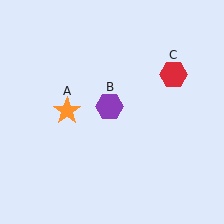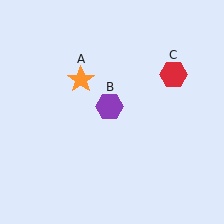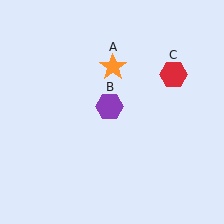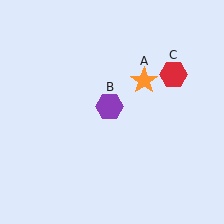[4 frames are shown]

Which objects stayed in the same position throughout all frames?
Purple hexagon (object B) and red hexagon (object C) remained stationary.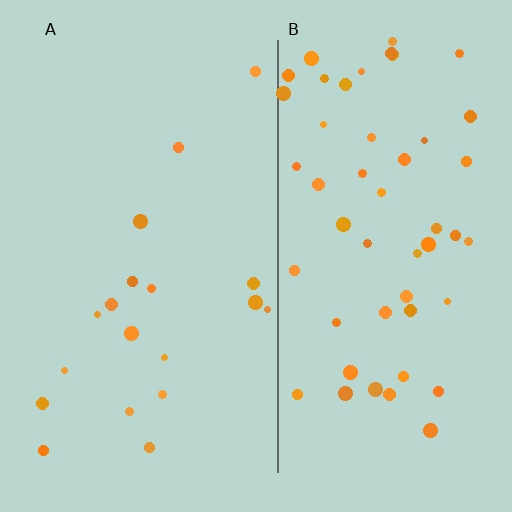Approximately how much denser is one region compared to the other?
Approximately 2.8× — region B over region A.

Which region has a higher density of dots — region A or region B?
B (the right).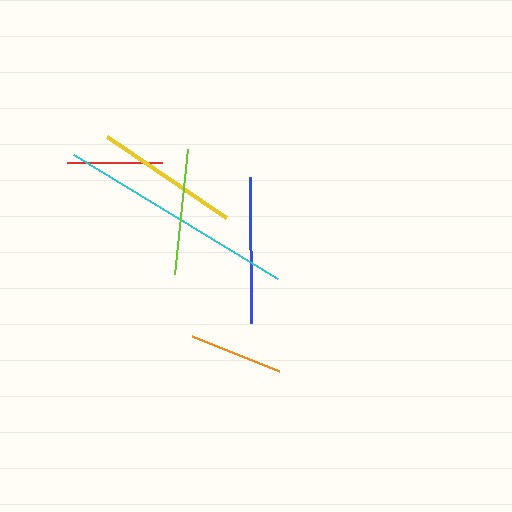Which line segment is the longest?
The cyan line is the longest at approximately 239 pixels.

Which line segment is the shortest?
The orange line is the shortest at approximately 94 pixels.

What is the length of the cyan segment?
The cyan segment is approximately 239 pixels long.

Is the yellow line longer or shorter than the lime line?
The yellow line is longer than the lime line.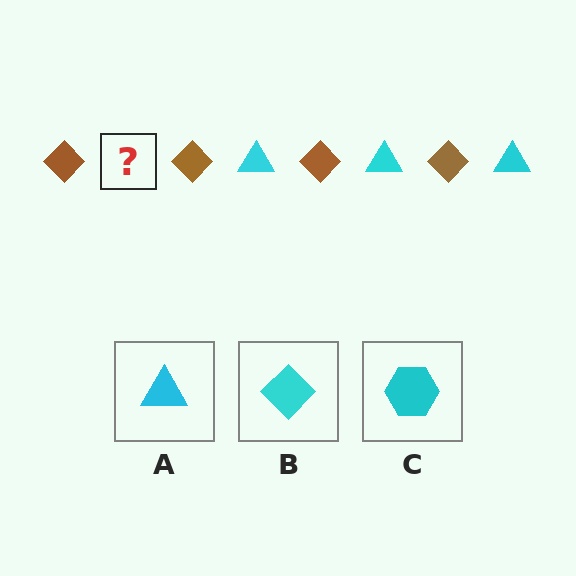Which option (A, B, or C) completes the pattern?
A.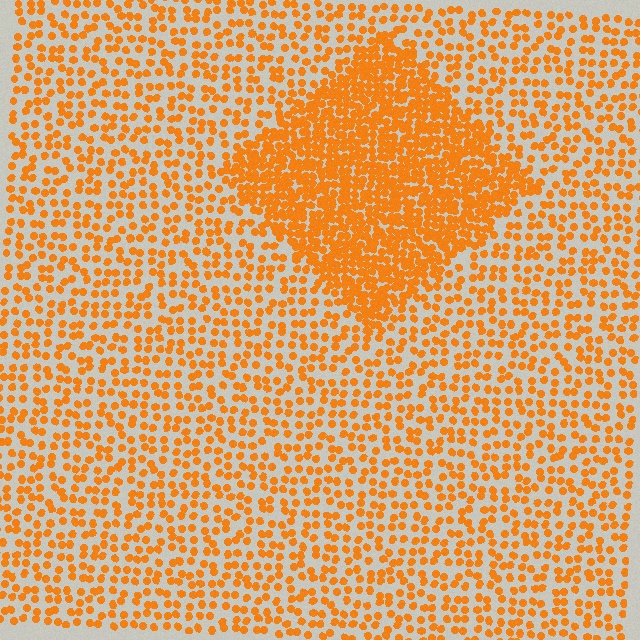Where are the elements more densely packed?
The elements are more densely packed inside the diamond boundary.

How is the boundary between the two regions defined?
The boundary is defined by a change in element density (approximately 2.3x ratio). All elements are the same color, size, and shape.